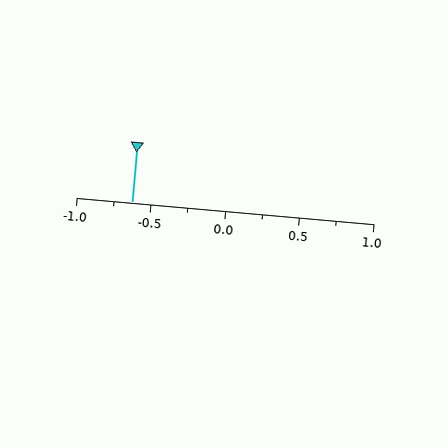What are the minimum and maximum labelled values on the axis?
The axis runs from -1.0 to 1.0.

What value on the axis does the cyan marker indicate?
The marker indicates approximately -0.62.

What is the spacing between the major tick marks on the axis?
The major ticks are spaced 0.5 apart.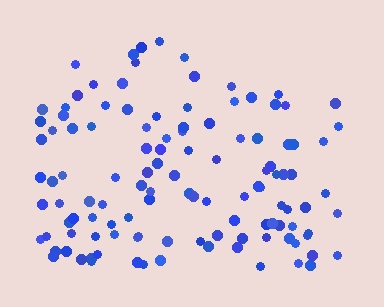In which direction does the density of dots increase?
From top to bottom, with the bottom side densest.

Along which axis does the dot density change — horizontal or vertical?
Vertical.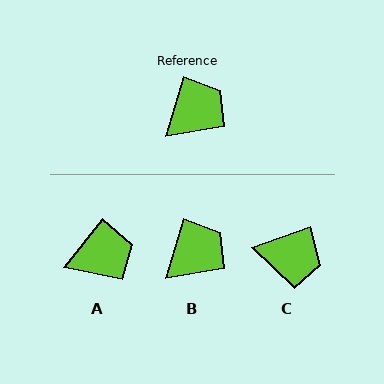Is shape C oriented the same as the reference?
No, it is off by about 55 degrees.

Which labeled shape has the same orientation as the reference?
B.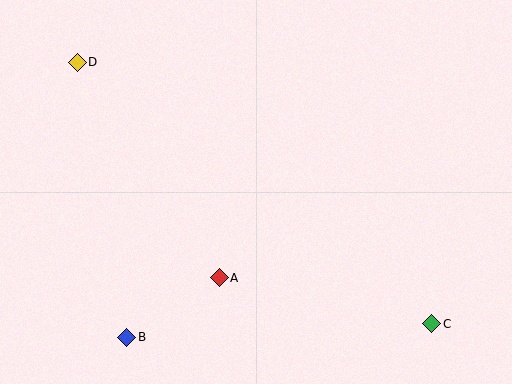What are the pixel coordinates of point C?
Point C is at (432, 324).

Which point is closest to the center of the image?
Point A at (219, 278) is closest to the center.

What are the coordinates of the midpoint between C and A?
The midpoint between C and A is at (325, 301).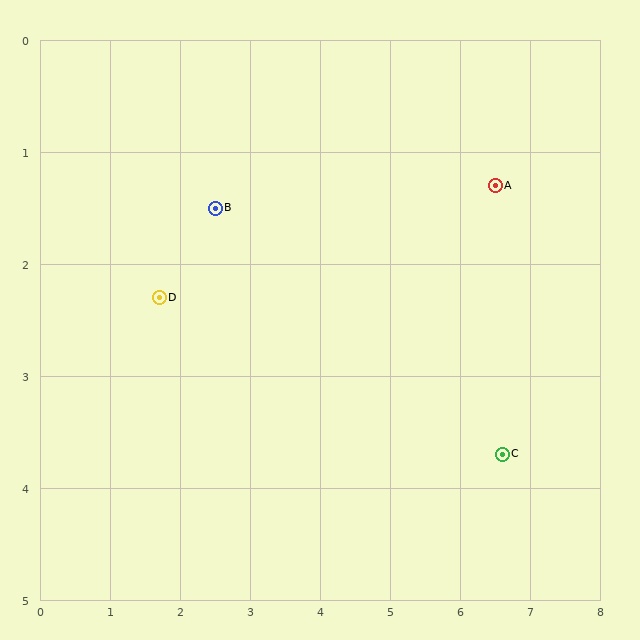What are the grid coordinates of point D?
Point D is at approximately (1.7, 2.3).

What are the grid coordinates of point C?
Point C is at approximately (6.6, 3.7).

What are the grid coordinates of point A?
Point A is at approximately (6.5, 1.3).